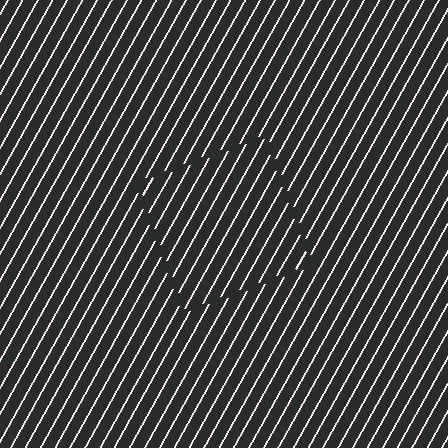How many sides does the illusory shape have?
4 sides — the line-ends trace a square.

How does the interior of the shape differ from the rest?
The interior of the shape contains the same grating, shifted by half a period — the contour is defined by the phase discontinuity where line-ends from the inner and outer gratings abut.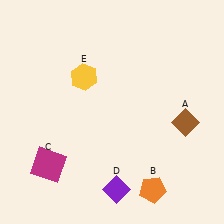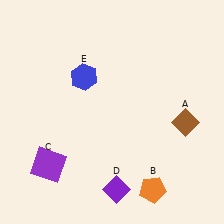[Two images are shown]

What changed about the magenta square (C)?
In Image 1, C is magenta. In Image 2, it changed to purple.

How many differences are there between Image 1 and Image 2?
There are 2 differences between the two images.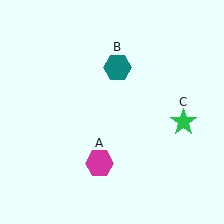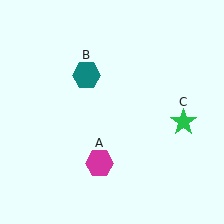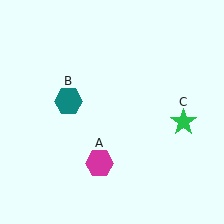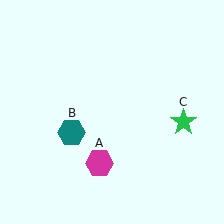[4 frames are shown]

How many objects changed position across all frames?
1 object changed position: teal hexagon (object B).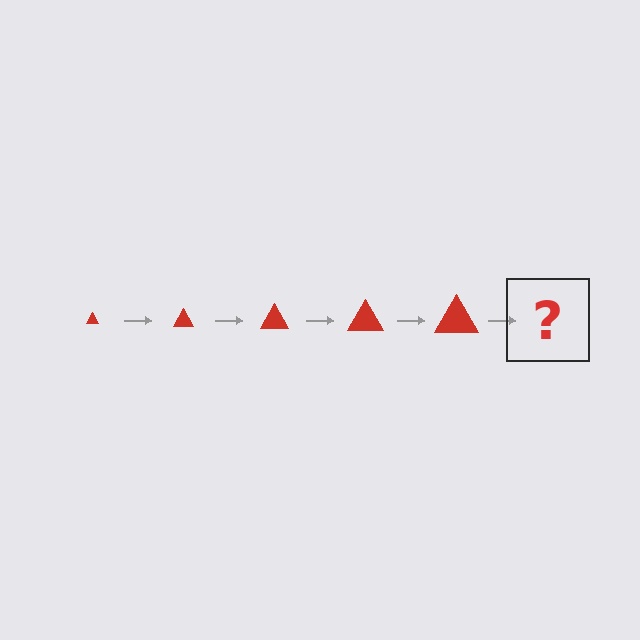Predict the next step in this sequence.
The next step is a red triangle, larger than the previous one.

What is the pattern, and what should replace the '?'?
The pattern is that the triangle gets progressively larger each step. The '?' should be a red triangle, larger than the previous one.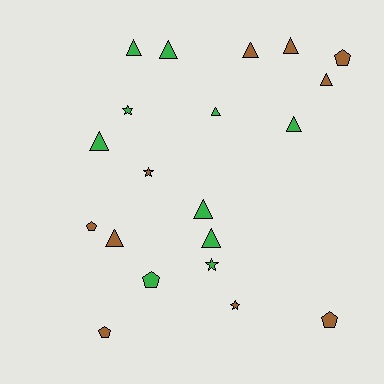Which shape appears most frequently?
Triangle, with 11 objects.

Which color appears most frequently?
Green, with 10 objects.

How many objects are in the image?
There are 20 objects.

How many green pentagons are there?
There is 1 green pentagon.